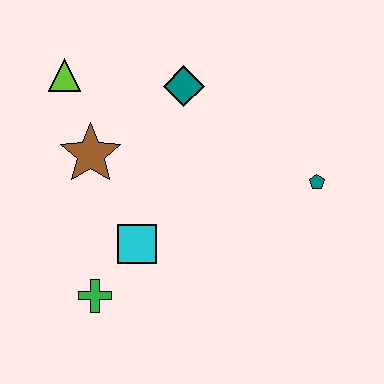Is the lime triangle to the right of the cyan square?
No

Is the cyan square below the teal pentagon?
Yes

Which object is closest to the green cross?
The cyan square is closest to the green cross.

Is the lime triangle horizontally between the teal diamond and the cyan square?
No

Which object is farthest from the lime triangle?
The teal pentagon is farthest from the lime triangle.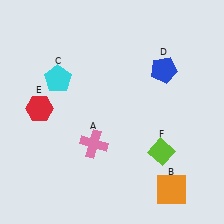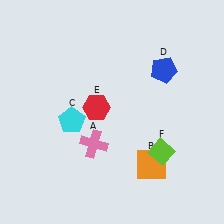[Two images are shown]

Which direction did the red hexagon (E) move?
The red hexagon (E) moved right.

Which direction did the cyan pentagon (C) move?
The cyan pentagon (C) moved down.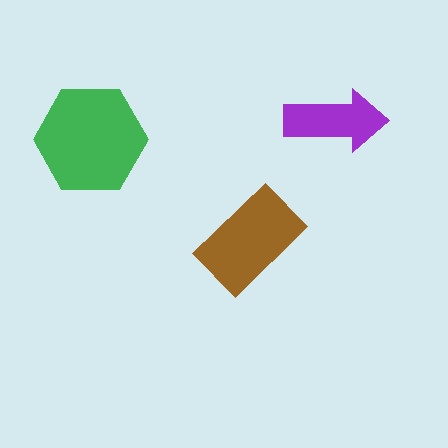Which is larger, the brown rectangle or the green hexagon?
The green hexagon.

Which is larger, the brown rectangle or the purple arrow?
The brown rectangle.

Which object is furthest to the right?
The purple arrow is rightmost.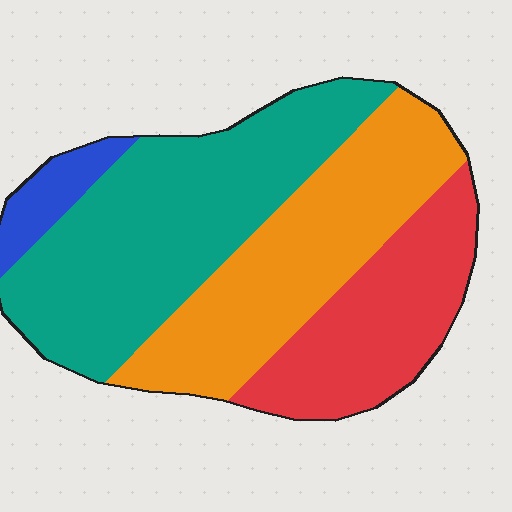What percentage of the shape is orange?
Orange covers roughly 30% of the shape.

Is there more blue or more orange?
Orange.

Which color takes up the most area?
Teal, at roughly 40%.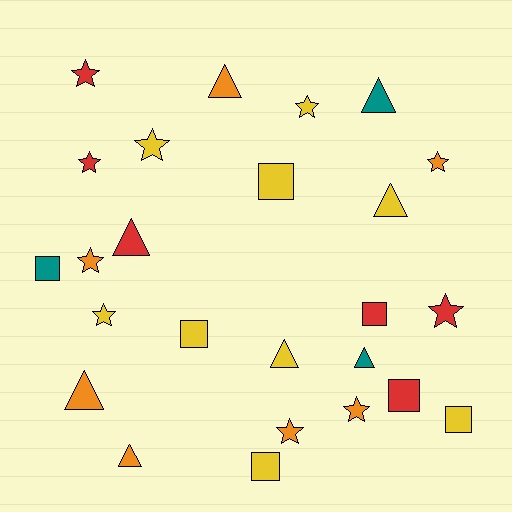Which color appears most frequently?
Yellow, with 9 objects.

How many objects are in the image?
There are 25 objects.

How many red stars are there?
There are 3 red stars.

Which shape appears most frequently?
Star, with 10 objects.